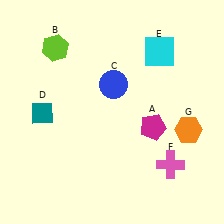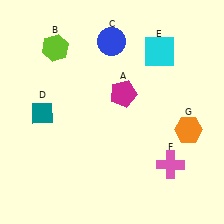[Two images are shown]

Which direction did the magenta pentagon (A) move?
The magenta pentagon (A) moved up.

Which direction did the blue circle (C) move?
The blue circle (C) moved up.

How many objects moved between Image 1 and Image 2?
2 objects moved between the two images.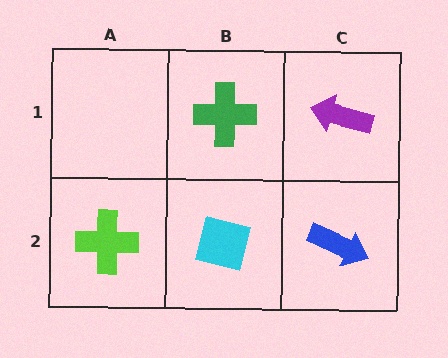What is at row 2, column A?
A lime cross.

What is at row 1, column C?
A purple arrow.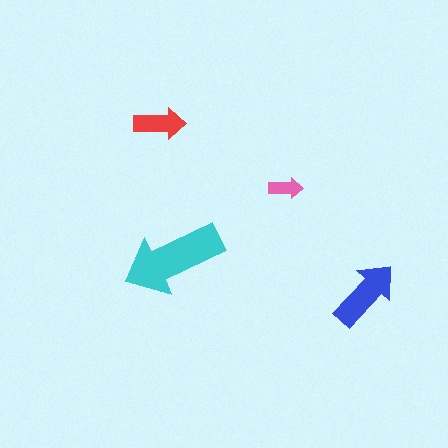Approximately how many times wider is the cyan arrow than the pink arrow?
About 3 times wider.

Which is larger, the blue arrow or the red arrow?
The blue one.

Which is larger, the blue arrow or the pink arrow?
The blue one.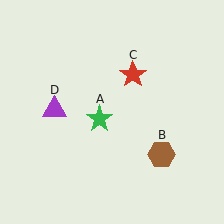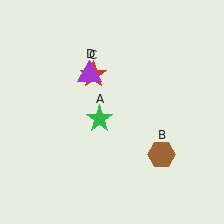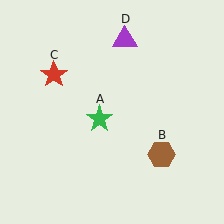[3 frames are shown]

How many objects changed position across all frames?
2 objects changed position: red star (object C), purple triangle (object D).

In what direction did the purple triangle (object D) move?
The purple triangle (object D) moved up and to the right.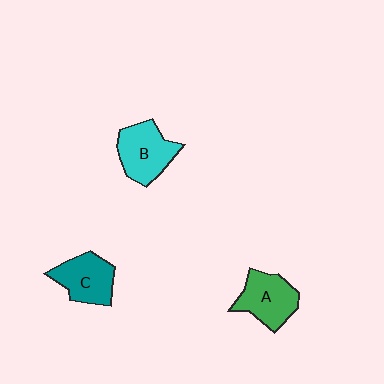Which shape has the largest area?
Shape B (cyan).